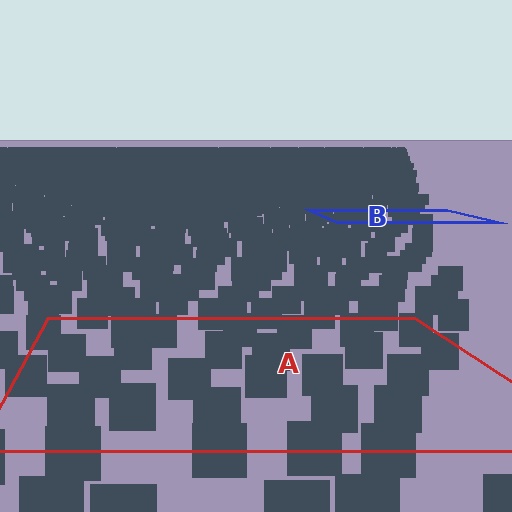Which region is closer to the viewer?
Region A is closer. The texture elements there are larger and more spread out.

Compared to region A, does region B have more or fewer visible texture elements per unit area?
Region B has more texture elements per unit area — they are packed more densely because it is farther away.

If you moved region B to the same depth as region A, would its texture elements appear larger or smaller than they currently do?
They would appear larger. At a closer depth, the same texture elements are projected at a bigger on-screen size.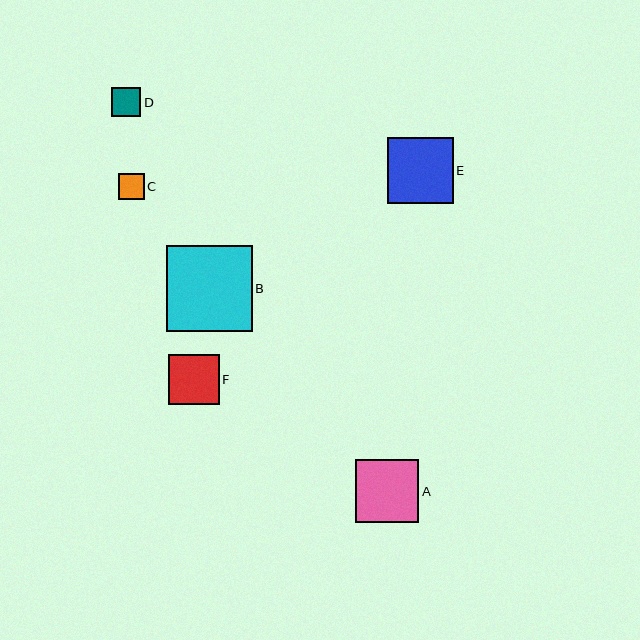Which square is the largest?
Square B is the largest with a size of approximately 85 pixels.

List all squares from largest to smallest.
From largest to smallest: B, E, A, F, D, C.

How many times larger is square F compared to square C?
Square F is approximately 2.0 times the size of square C.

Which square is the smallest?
Square C is the smallest with a size of approximately 26 pixels.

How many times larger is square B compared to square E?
Square B is approximately 1.3 times the size of square E.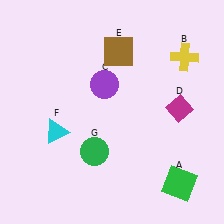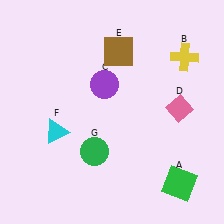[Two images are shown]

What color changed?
The diamond (D) changed from magenta in Image 1 to pink in Image 2.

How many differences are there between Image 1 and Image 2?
There is 1 difference between the two images.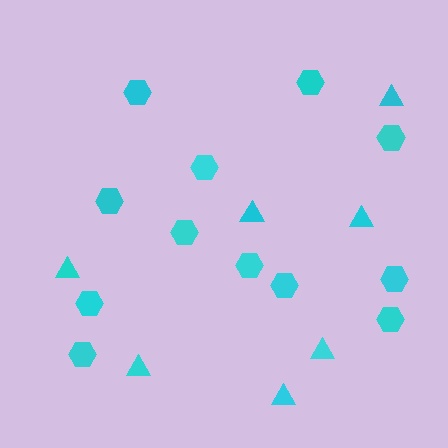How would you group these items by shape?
There are 2 groups: one group of triangles (7) and one group of hexagons (12).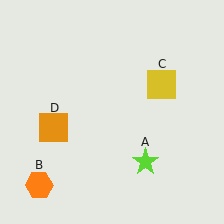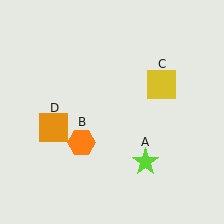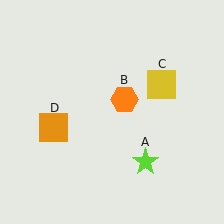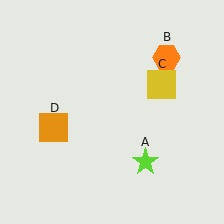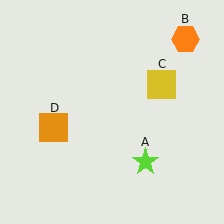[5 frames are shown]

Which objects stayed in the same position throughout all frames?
Lime star (object A) and yellow square (object C) and orange square (object D) remained stationary.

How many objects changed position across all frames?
1 object changed position: orange hexagon (object B).